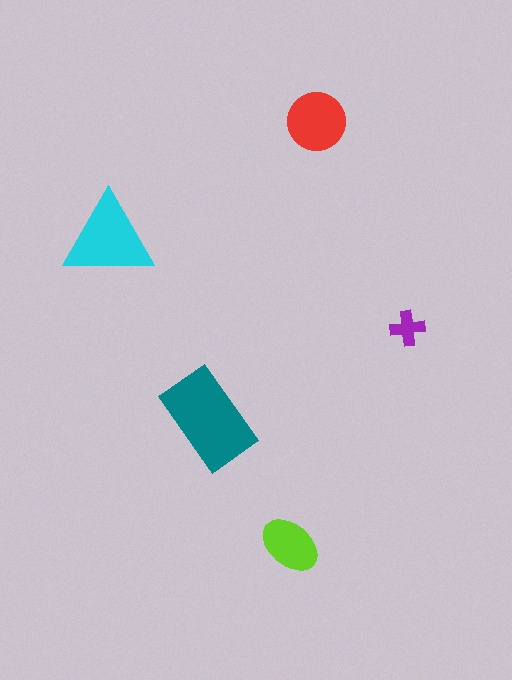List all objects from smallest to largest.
The purple cross, the lime ellipse, the red circle, the cyan triangle, the teal rectangle.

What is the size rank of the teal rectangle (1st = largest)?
1st.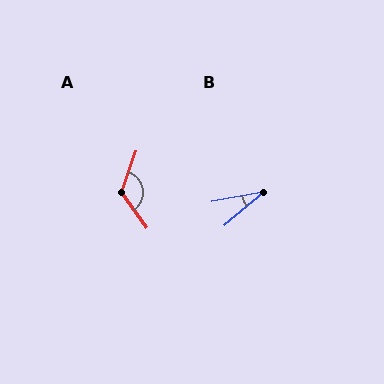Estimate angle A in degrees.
Approximately 124 degrees.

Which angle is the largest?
A, at approximately 124 degrees.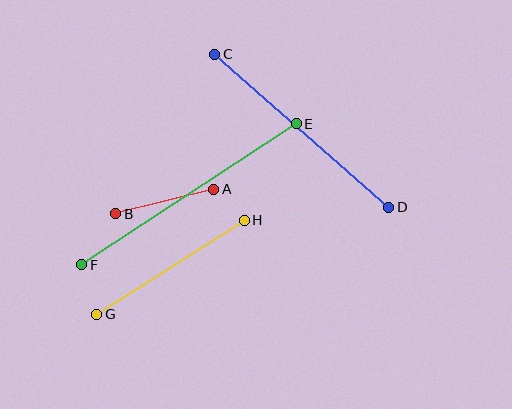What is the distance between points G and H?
The distance is approximately 175 pixels.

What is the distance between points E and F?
The distance is approximately 257 pixels.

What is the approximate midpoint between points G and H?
The midpoint is at approximately (171, 267) pixels.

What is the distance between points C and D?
The distance is approximately 232 pixels.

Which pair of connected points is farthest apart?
Points E and F are farthest apart.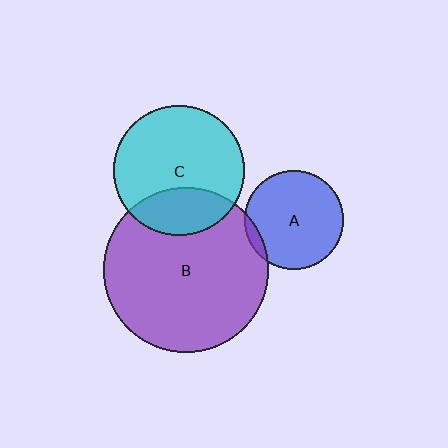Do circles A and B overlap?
Yes.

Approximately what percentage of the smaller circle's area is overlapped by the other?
Approximately 5%.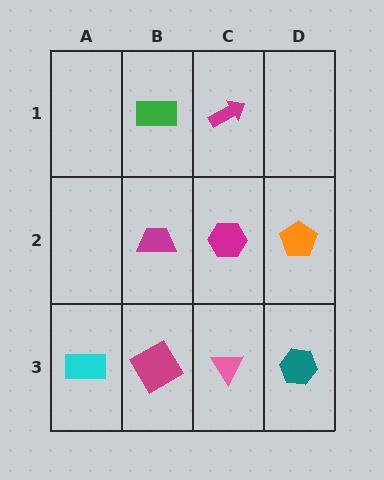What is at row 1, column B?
A green rectangle.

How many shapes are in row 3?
4 shapes.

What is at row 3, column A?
A cyan rectangle.